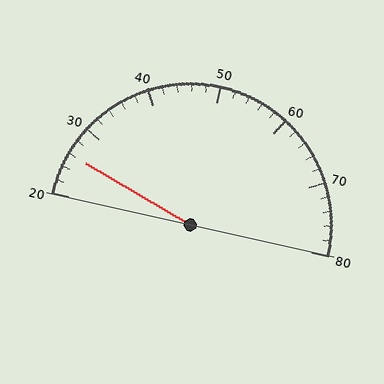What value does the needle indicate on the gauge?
The needle indicates approximately 26.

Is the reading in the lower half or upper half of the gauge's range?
The reading is in the lower half of the range (20 to 80).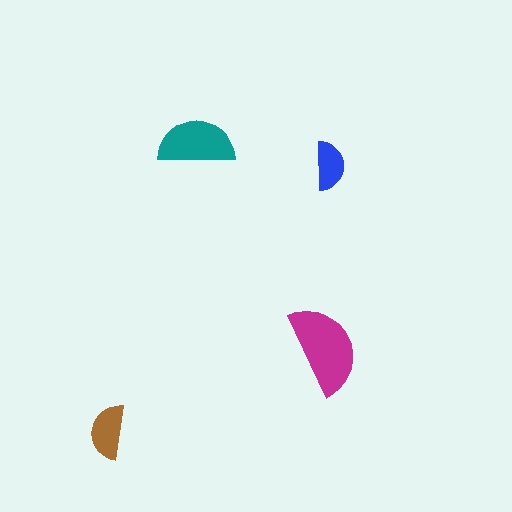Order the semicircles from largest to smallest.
the magenta one, the teal one, the brown one, the blue one.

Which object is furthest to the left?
The brown semicircle is leftmost.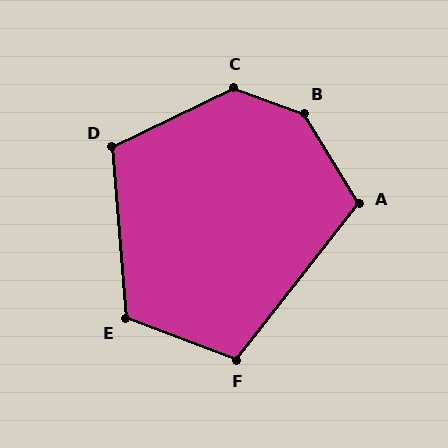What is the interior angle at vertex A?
Approximately 110 degrees (obtuse).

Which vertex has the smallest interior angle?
F, at approximately 108 degrees.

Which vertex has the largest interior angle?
B, at approximately 141 degrees.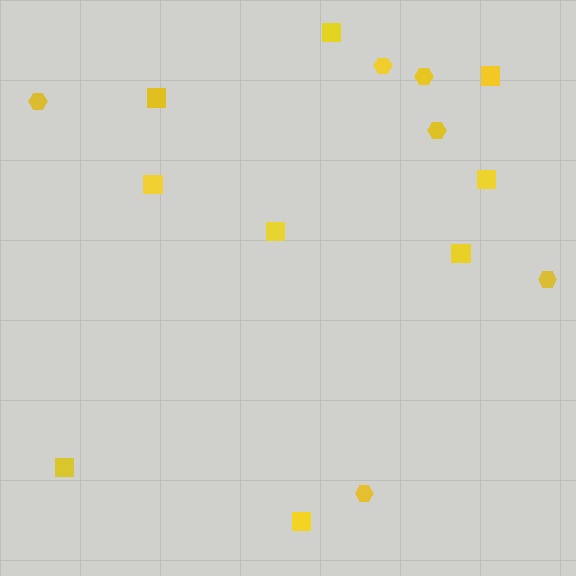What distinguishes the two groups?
There are 2 groups: one group of squares (9) and one group of hexagons (6).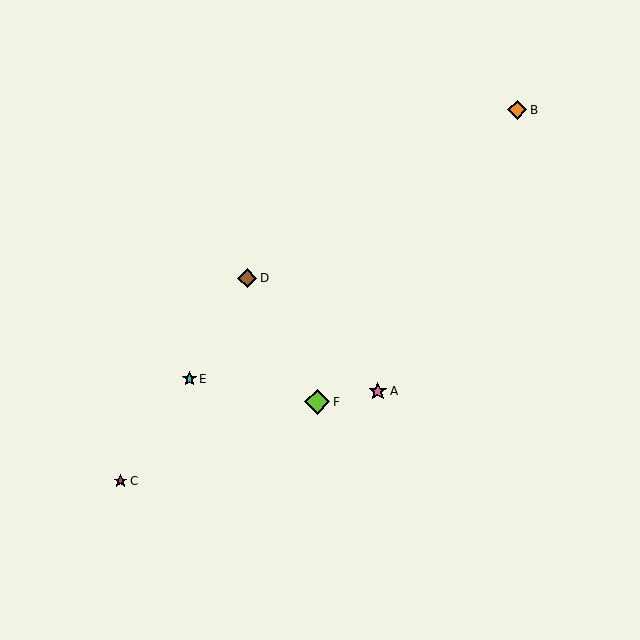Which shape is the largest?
The lime diamond (labeled F) is the largest.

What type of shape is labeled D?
Shape D is a brown diamond.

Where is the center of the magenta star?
The center of the magenta star is at (120, 481).